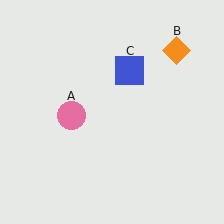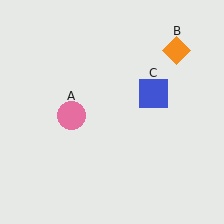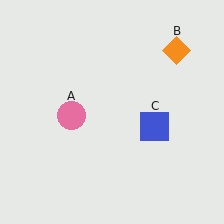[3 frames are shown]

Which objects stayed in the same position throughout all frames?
Pink circle (object A) and orange diamond (object B) remained stationary.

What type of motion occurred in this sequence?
The blue square (object C) rotated clockwise around the center of the scene.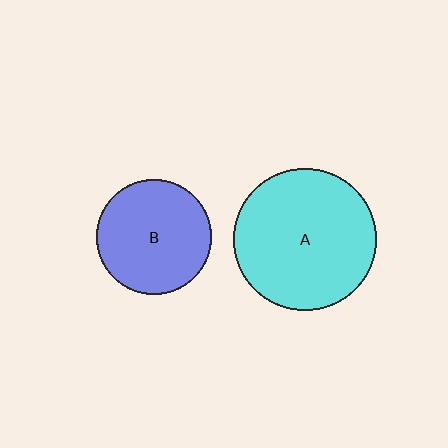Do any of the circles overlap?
No, none of the circles overlap.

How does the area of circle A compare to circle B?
Approximately 1.5 times.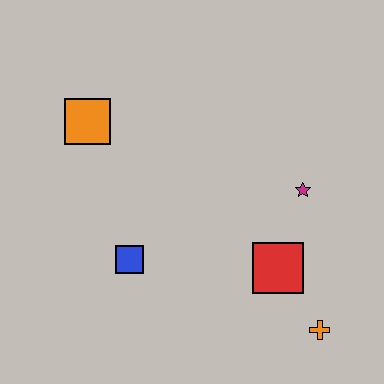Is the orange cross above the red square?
No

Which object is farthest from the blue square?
The orange cross is farthest from the blue square.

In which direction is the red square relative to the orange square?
The red square is to the right of the orange square.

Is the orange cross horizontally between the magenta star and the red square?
No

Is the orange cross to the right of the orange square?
Yes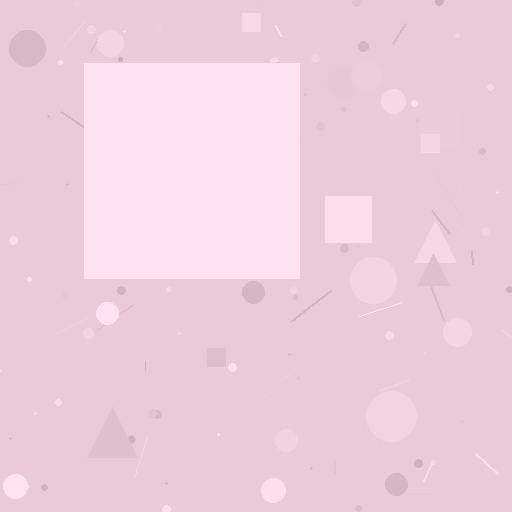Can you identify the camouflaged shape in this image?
The camouflaged shape is a square.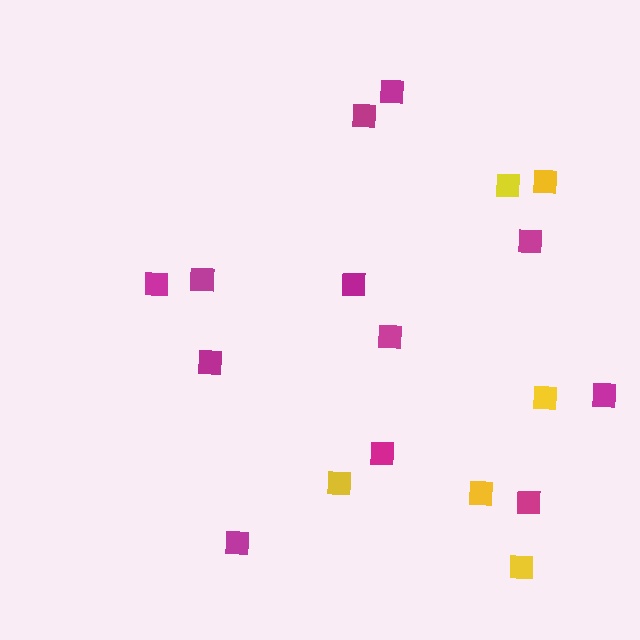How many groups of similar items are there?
There are 2 groups: one group of yellow squares (6) and one group of magenta squares (12).